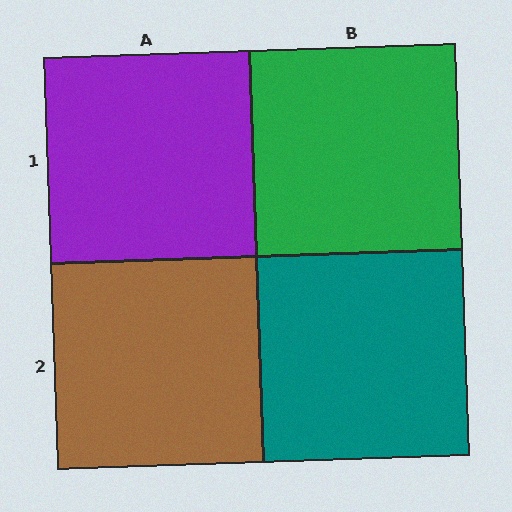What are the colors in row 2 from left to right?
Brown, teal.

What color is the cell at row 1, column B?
Green.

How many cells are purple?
1 cell is purple.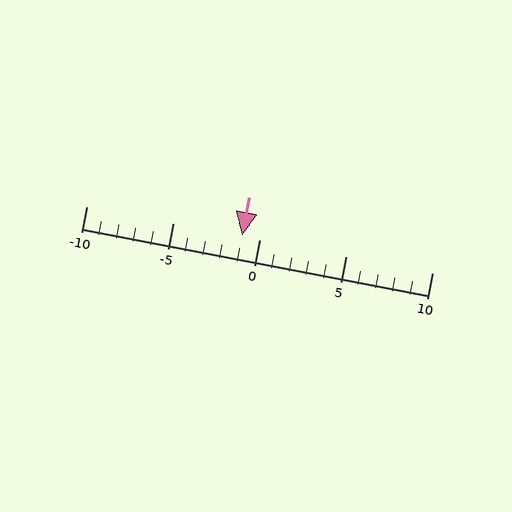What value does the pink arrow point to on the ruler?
The pink arrow points to approximately -1.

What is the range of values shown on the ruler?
The ruler shows values from -10 to 10.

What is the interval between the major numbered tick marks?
The major tick marks are spaced 5 units apart.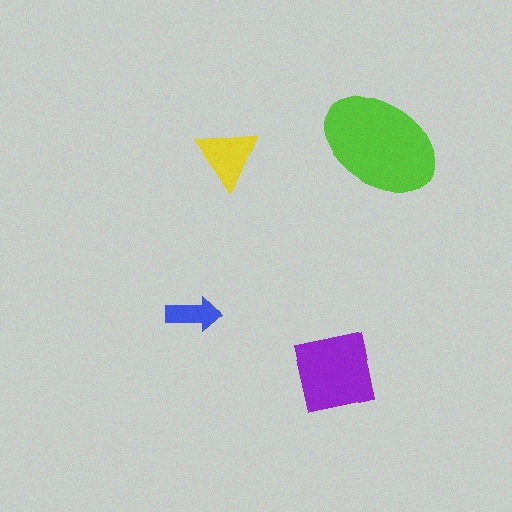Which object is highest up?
The lime ellipse is topmost.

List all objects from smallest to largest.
The blue arrow, the yellow triangle, the purple square, the lime ellipse.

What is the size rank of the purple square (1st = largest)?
2nd.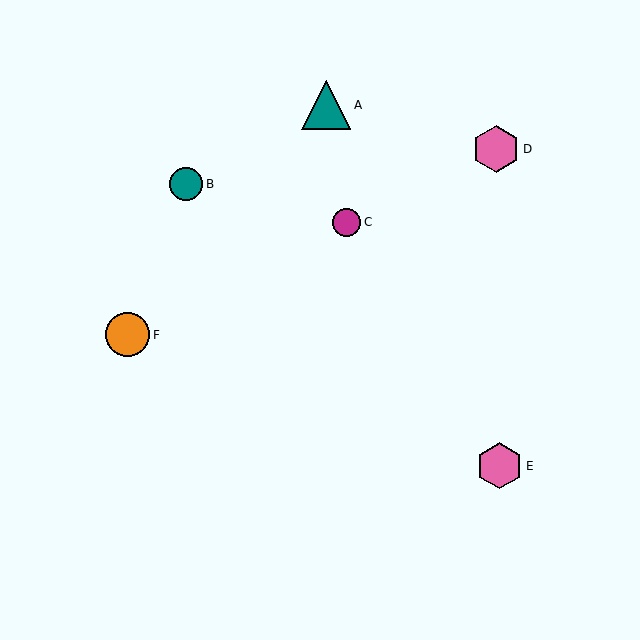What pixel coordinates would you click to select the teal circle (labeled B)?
Click at (186, 184) to select the teal circle B.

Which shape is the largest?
The teal triangle (labeled A) is the largest.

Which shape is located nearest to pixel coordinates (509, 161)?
The pink hexagon (labeled D) at (496, 149) is nearest to that location.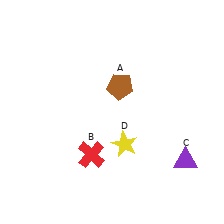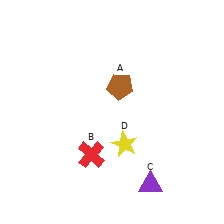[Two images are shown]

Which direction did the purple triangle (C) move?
The purple triangle (C) moved left.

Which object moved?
The purple triangle (C) moved left.